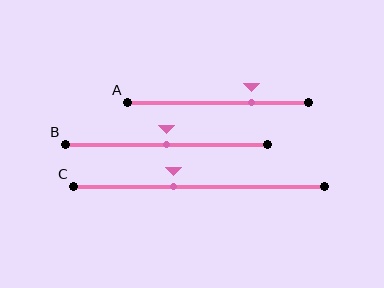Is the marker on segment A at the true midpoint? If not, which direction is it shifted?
No, the marker on segment A is shifted to the right by about 18% of the segment length.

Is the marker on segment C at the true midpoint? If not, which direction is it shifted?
No, the marker on segment C is shifted to the left by about 10% of the segment length.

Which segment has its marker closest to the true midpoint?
Segment B has its marker closest to the true midpoint.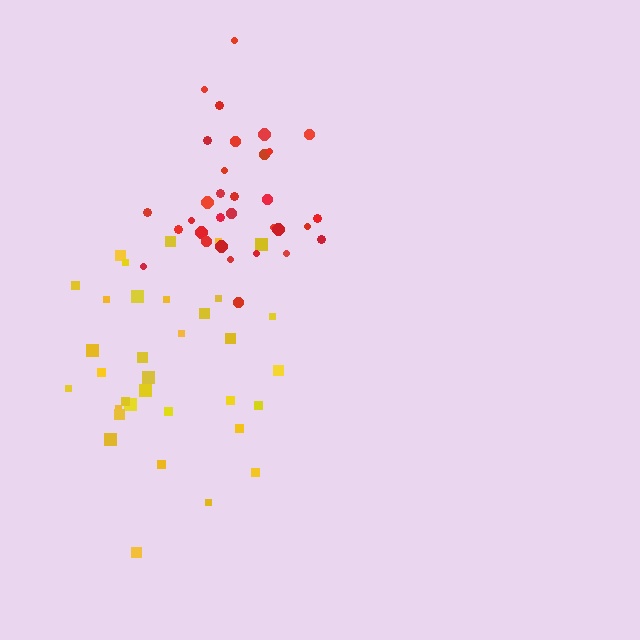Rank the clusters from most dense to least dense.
red, yellow.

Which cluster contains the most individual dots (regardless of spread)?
Yellow (34).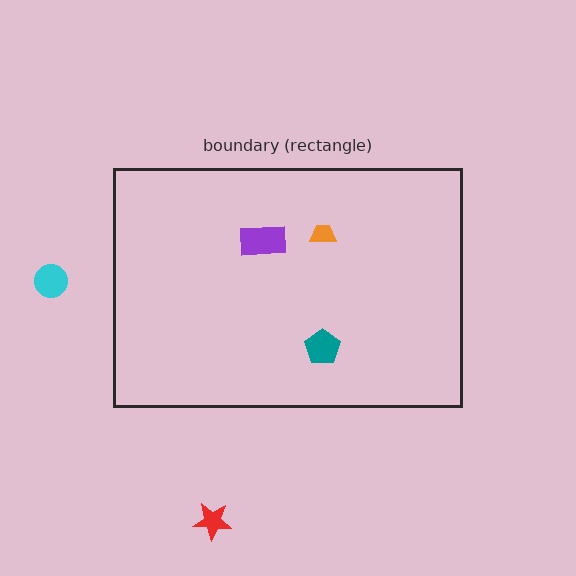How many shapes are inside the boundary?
3 inside, 2 outside.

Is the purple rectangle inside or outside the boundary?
Inside.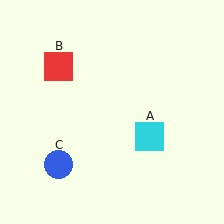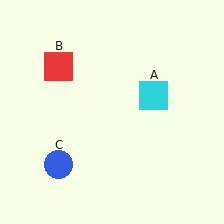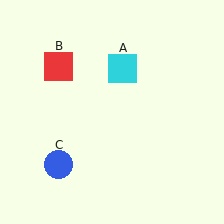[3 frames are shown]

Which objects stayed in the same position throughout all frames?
Red square (object B) and blue circle (object C) remained stationary.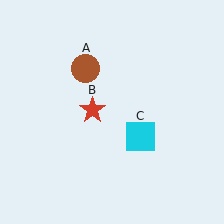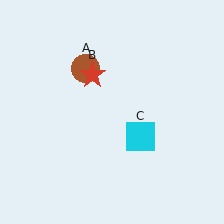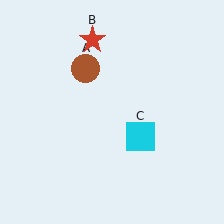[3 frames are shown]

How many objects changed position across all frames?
1 object changed position: red star (object B).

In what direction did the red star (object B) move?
The red star (object B) moved up.